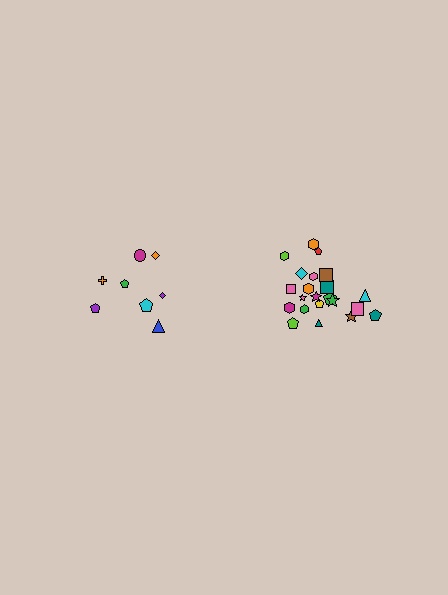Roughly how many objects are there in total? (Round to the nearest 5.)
Roughly 30 objects in total.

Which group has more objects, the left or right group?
The right group.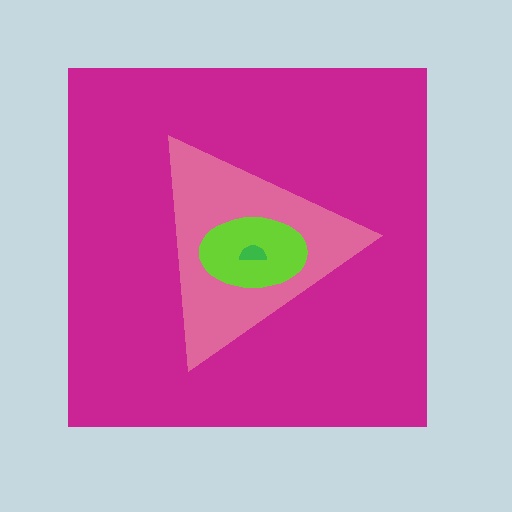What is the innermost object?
The green semicircle.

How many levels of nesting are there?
4.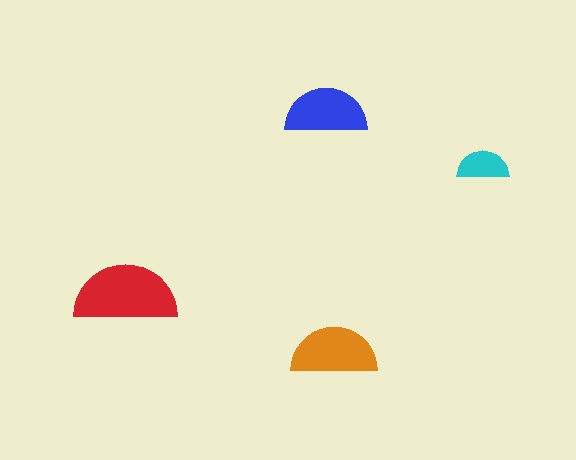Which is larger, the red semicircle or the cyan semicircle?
The red one.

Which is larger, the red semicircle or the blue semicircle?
The red one.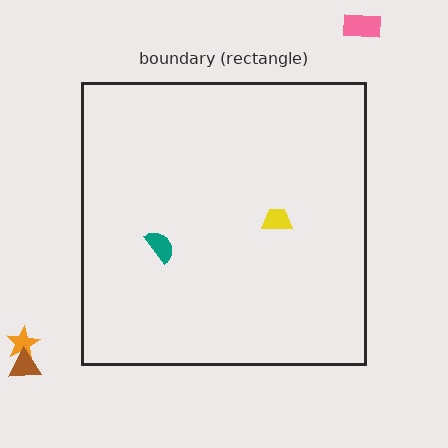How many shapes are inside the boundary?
2 inside, 3 outside.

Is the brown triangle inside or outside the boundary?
Outside.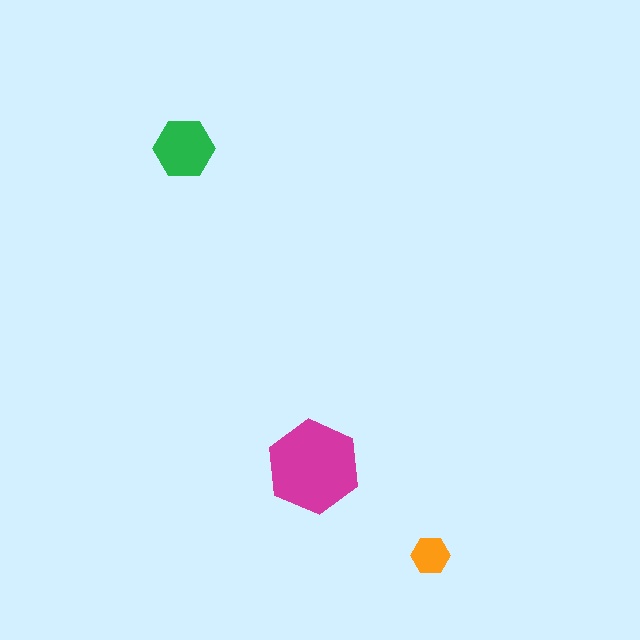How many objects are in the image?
There are 3 objects in the image.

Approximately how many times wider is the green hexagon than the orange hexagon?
About 1.5 times wider.